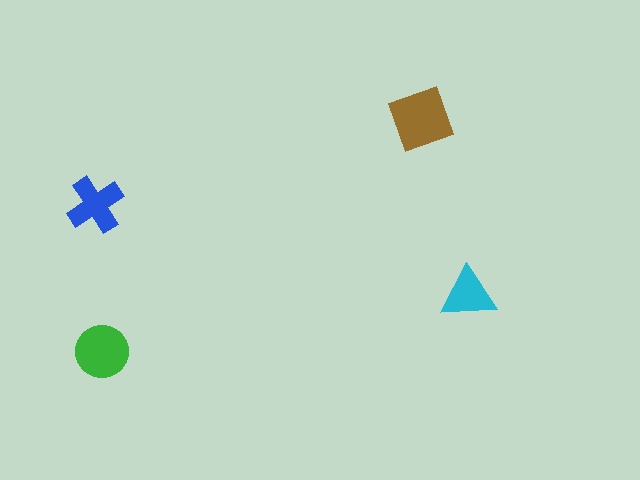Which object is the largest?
The brown diamond.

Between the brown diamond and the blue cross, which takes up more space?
The brown diamond.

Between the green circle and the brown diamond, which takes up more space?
The brown diamond.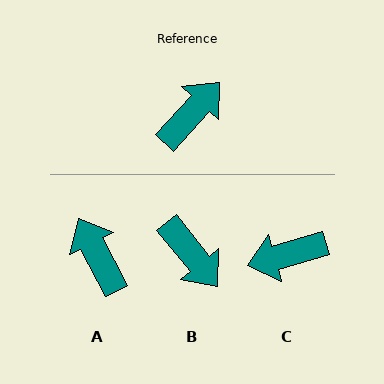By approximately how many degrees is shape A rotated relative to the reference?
Approximately 69 degrees counter-clockwise.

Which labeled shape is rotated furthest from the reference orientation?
C, about 148 degrees away.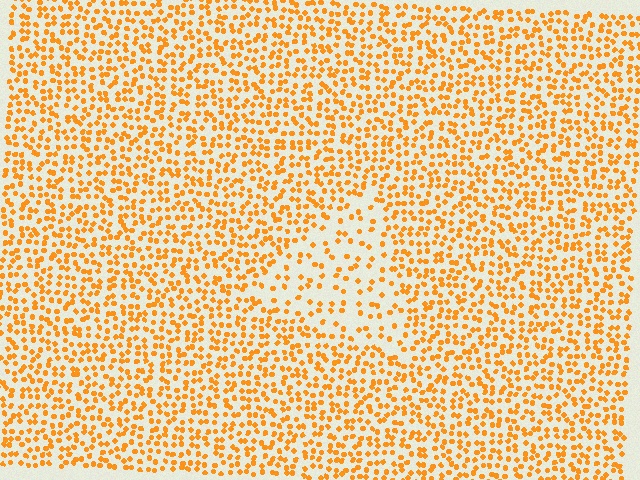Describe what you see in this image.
The image contains small orange elements arranged at two different densities. A triangle-shaped region is visible where the elements are less densely packed than the surrounding area.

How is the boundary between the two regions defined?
The boundary is defined by a change in element density (approximately 2.1x ratio). All elements are the same color, size, and shape.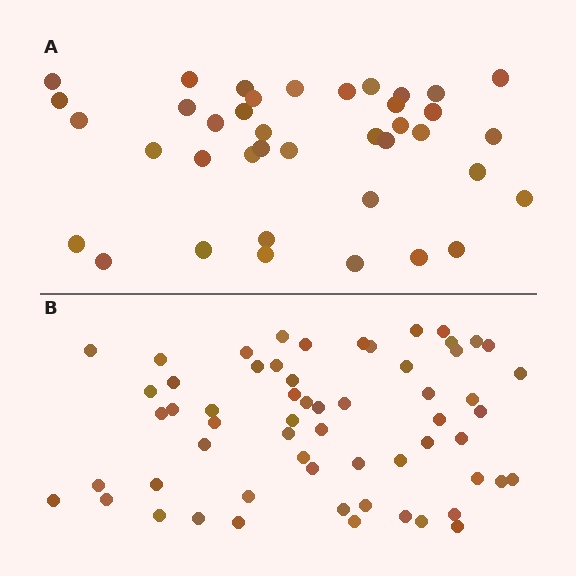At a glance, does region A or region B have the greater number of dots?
Region B (the bottom region) has more dots.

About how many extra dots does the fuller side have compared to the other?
Region B has approximately 20 more dots than region A.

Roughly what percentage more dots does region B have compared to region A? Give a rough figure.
About 55% more.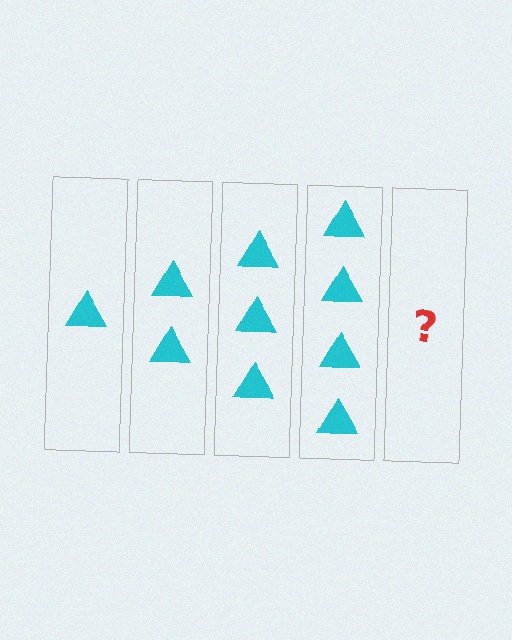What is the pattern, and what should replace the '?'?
The pattern is that each step adds one more triangle. The '?' should be 5 triangles.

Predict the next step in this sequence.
The next step is 5 triangles.